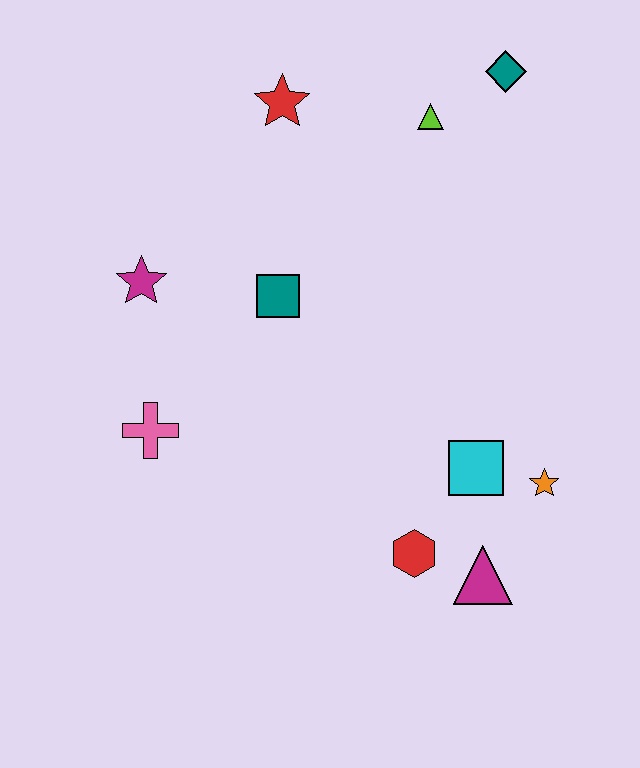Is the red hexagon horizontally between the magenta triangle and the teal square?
Yes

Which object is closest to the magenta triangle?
The red hexagon is closest to the magenta triangle.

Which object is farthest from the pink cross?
The teal diamond is farthest from the pink cross.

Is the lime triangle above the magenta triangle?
Yes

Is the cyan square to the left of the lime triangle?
No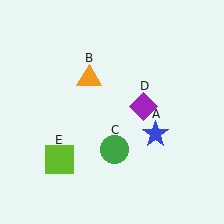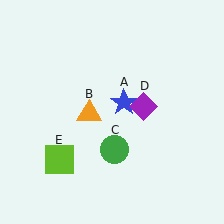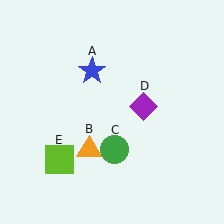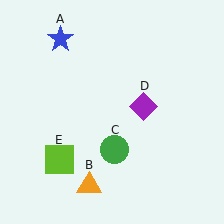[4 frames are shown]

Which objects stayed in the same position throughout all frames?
Green circle (object C) and purple diamond (object D) and lime square (object E) remained stationary.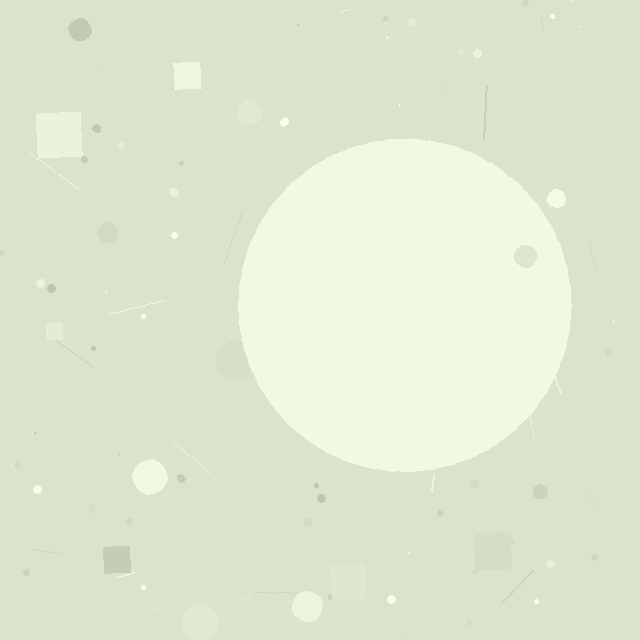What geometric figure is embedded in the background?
A circle is embedded in the background.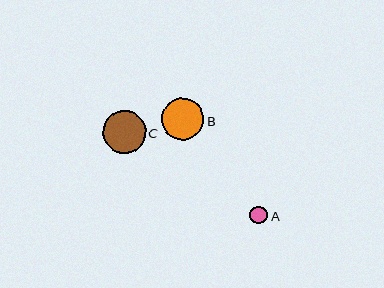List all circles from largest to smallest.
From largest to smallest: C, B, A.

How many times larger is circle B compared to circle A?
Circle B is approximately 2.4 times the size of circle A.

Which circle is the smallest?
Circle A is the smallest with a size of approximately 18 pixels.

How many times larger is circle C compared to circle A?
Circle C is approximately 2.4 times the size of circle A.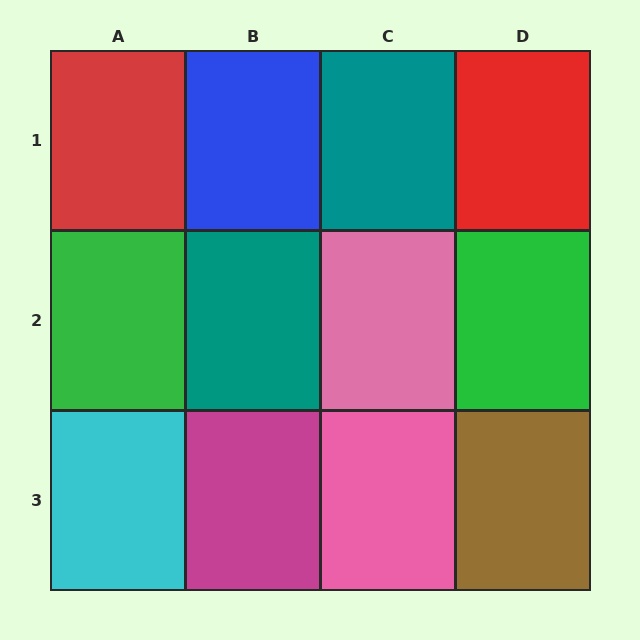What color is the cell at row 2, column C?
Pink.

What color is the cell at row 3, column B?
Magenta.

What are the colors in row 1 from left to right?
Red, blue, teal, red.